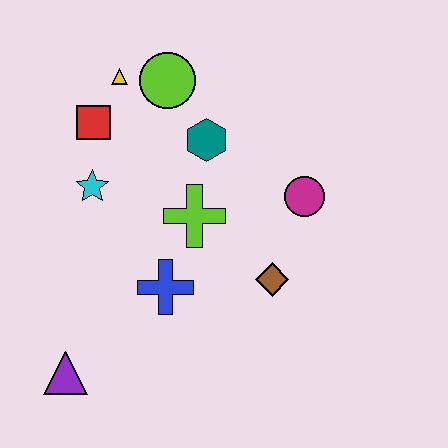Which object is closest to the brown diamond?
The magenta circle is closest to the brown diamond.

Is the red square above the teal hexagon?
Yes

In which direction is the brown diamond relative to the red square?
The brown diamond is to the right of the red square.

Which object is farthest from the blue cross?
The yellow triangle is farthest from the blue cross.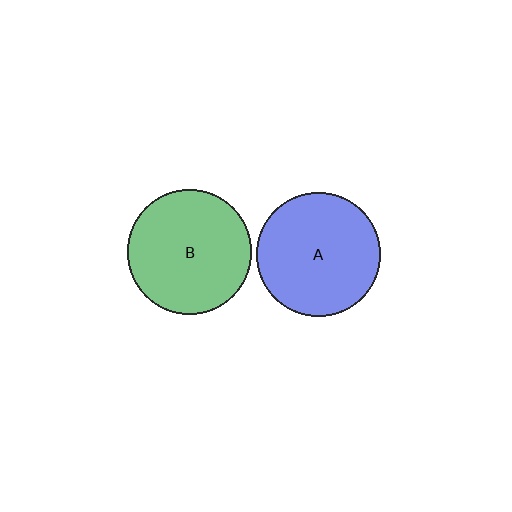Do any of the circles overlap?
No, none of the circles overlap.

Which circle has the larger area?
Circle B (green).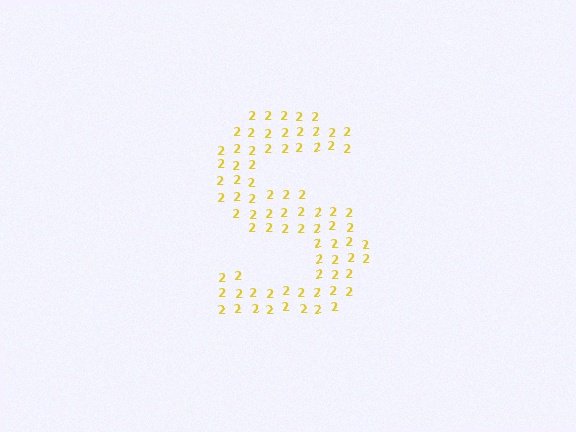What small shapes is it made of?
It is made of small digit 2's.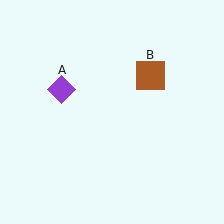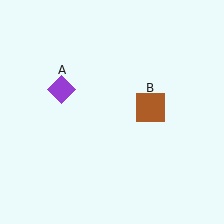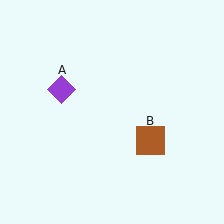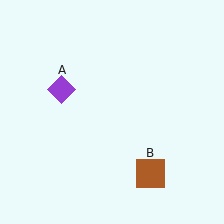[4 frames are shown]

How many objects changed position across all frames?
1 object changed position: brown square (object B).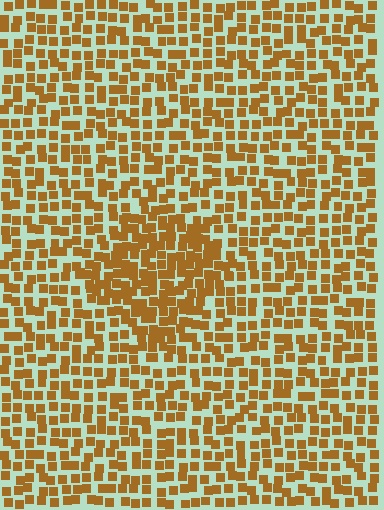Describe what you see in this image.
The image contains small brown elements arranged at two different densities. A diamond-shaped region is visible where the elements are more densely packed than the surrounding area.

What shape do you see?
I see a diamond.